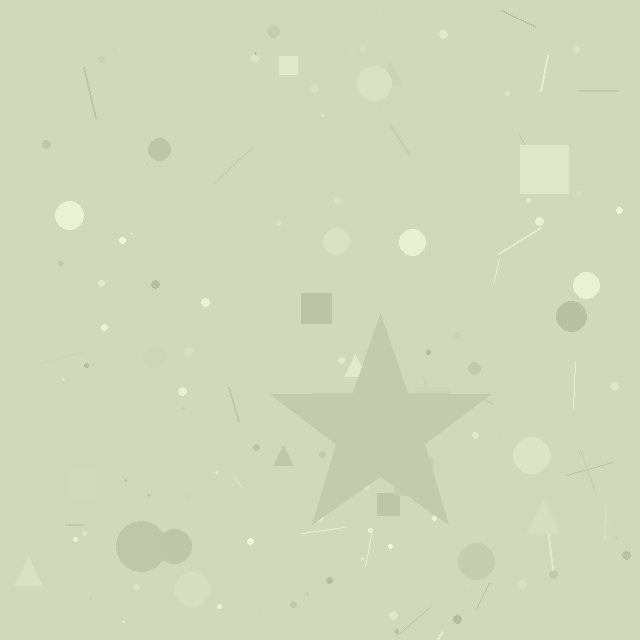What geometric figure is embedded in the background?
A star is embedded in the background.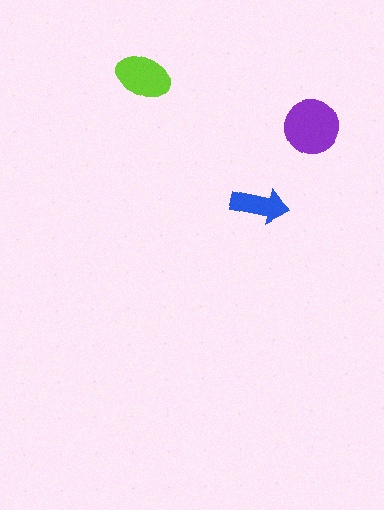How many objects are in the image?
There are 3 objects in the image.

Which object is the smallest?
The blue arrow.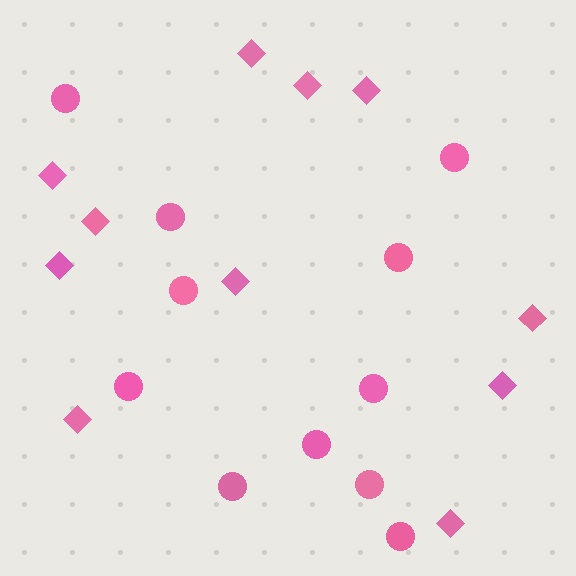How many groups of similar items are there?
There are 2 groups: one group of circles (11) and one group of diamonds (11).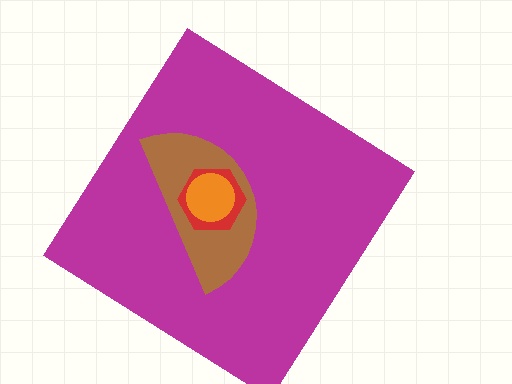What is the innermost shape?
The orange circle.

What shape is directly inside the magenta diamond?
The brown semicircle.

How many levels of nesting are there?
4.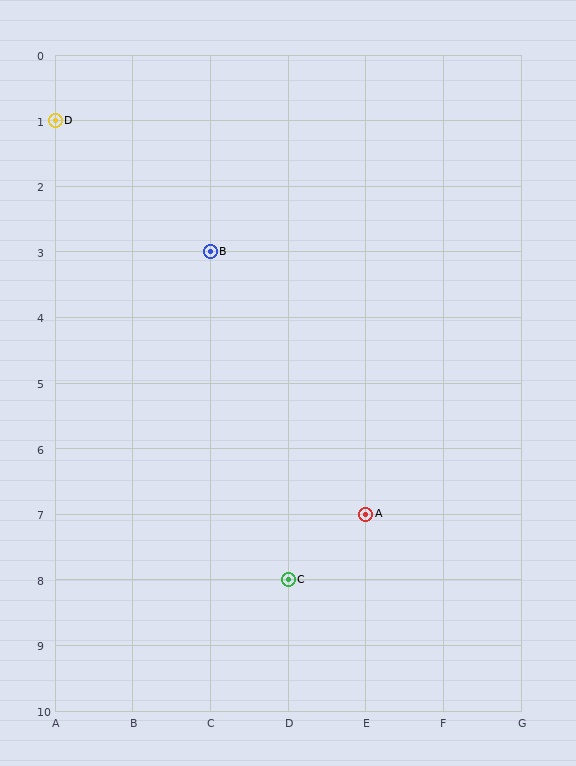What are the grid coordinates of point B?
Point B is at grid coordinates (C, 3).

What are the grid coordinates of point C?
Point C is at grid coordinates (D, 8).